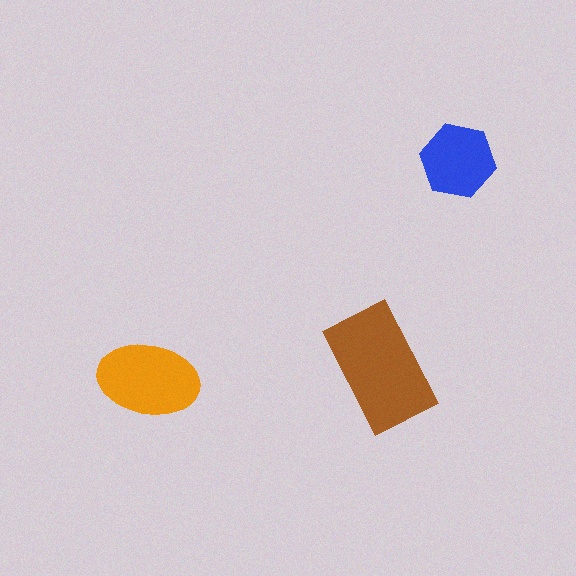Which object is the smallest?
The blue hexagon.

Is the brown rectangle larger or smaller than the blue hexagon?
Larger.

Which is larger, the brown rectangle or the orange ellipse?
The brown rectangle.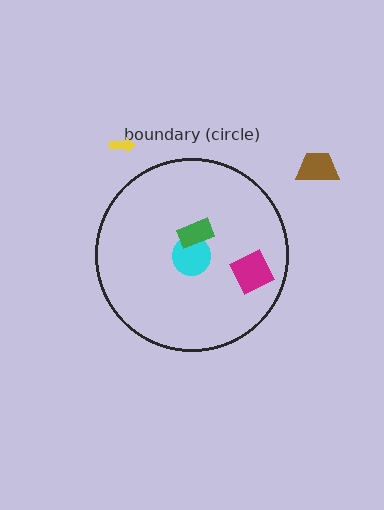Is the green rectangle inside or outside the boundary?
Inside.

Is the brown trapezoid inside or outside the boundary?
Outside.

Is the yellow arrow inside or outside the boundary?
Outside.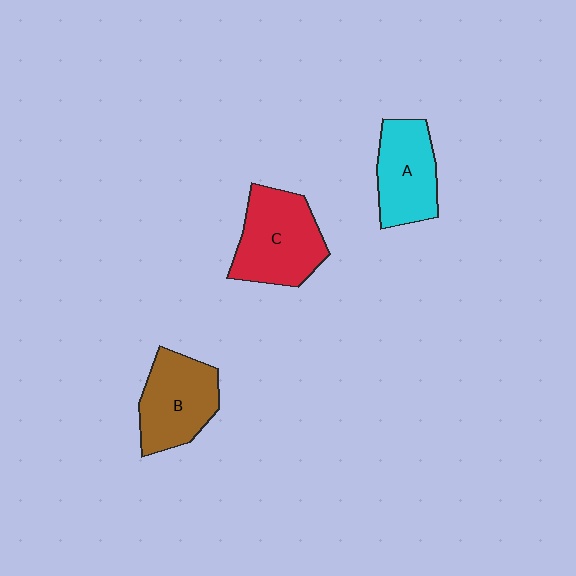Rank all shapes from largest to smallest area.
From largest to smallest: C (red), B (brown), A (cyan).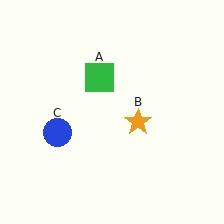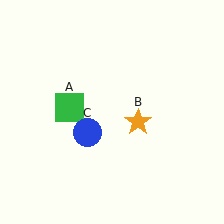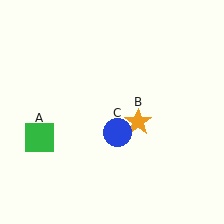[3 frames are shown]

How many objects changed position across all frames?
2 objects changed position: green square (object A), blue circle (object C).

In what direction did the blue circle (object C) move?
The blue circle (object C) moved right.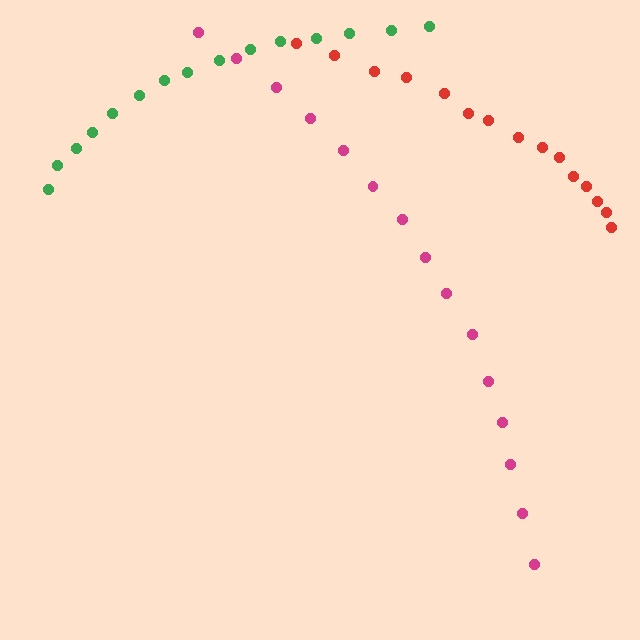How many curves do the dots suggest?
There are 3 distinct paths.